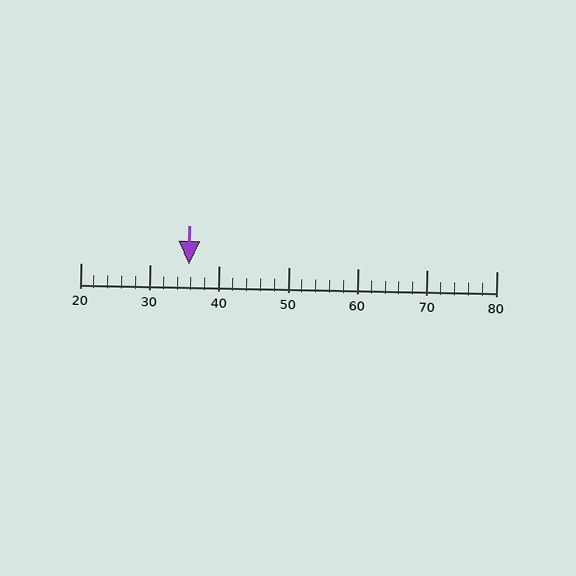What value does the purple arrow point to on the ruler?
The purple arrow points to approximately 36.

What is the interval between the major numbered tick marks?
The major tick marks are spaced 10 units apart.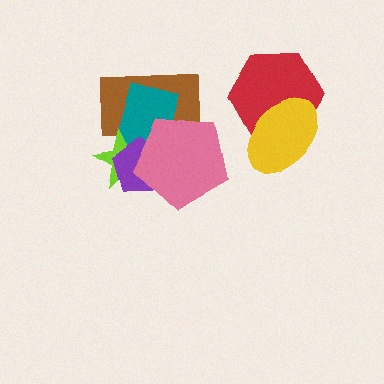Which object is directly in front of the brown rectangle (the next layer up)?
The teal rectangle is directly in front of the brown rectangle.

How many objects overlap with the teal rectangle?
4 objects overlap with the teal rectangle.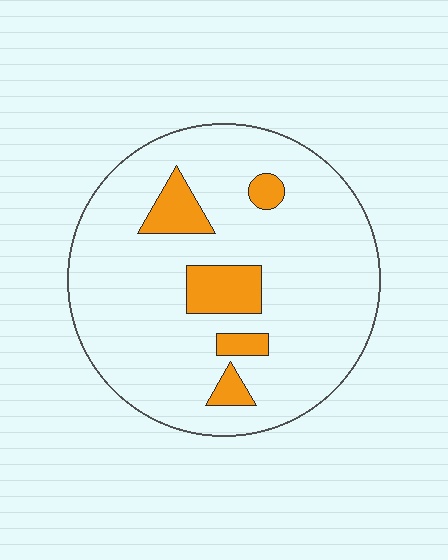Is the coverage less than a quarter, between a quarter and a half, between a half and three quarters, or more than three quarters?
Less than a quarter.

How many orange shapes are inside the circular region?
5.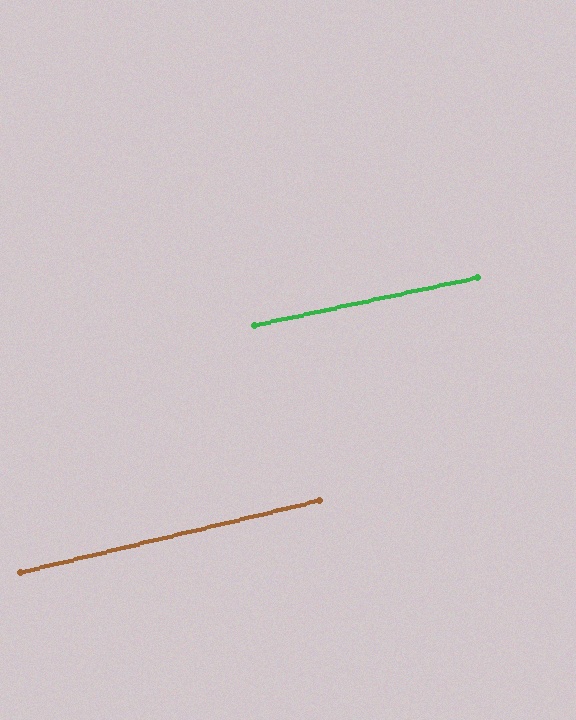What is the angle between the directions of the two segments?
Approximately 1 degree.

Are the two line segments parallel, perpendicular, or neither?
Parallel — their directions differ by only 1.3°.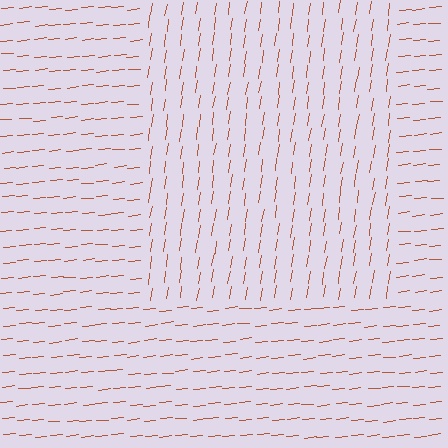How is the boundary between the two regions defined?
The boundary is defined purely by a change in line orientation (approximately 76 degrees difference). All lines are the same color and thickness.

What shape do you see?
I see a rectangle.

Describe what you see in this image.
The image is filled with small brown line segments. A rectangle region in the image has lines oriented differently from the surrounding lines, creating a visible texture boundary.